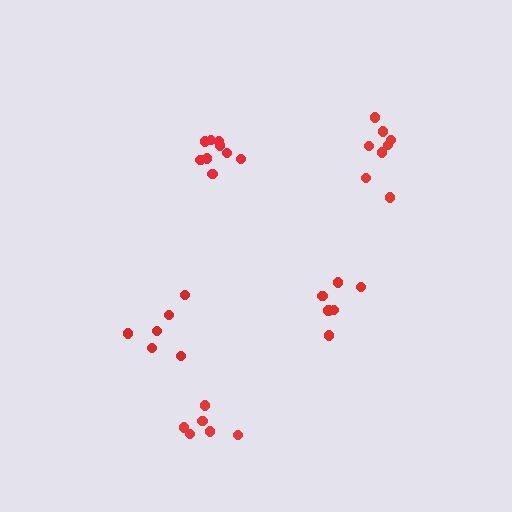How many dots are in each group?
Group 1: 8 dots, Group 2: 9 dots, Group 3: 6 dots, Group 4: 6 dots, Group 5: 7 dots (36 total).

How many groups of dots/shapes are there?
There are 5 groups.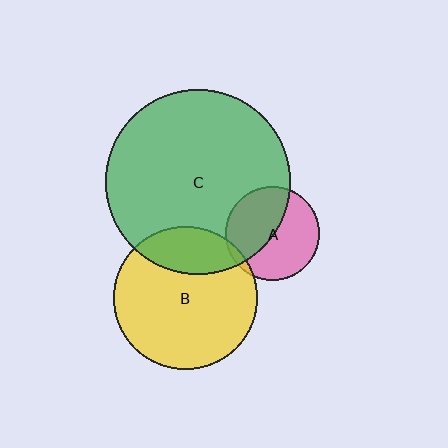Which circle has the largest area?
Circle C (green).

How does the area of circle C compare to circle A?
Approximately 3.8 times.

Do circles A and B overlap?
Yes.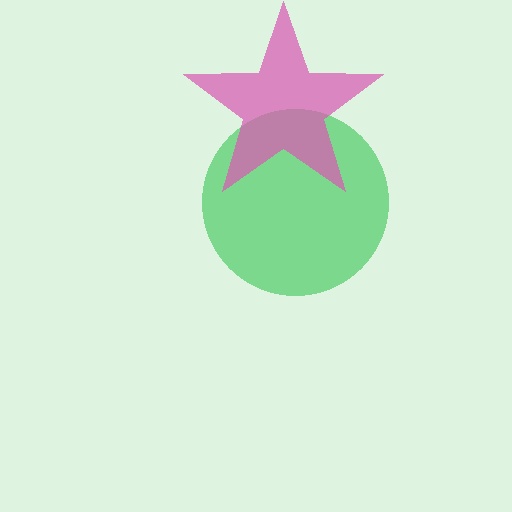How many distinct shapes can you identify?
There are 2 distinct shapes: a green circle, a pink star.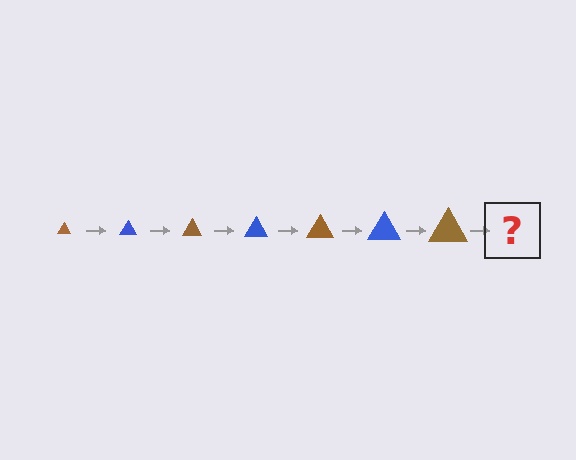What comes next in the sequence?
The next element should be a blue triangle, larger than the previous one.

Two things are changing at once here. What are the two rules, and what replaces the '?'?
The two rules are that the triangle grows larger each step and the color cycles through brown and blue. The '?' should be a blue triangle, larger than the previous one.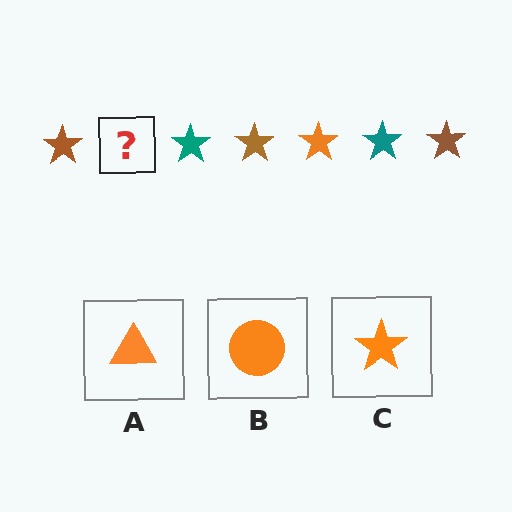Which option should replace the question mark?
Option C.